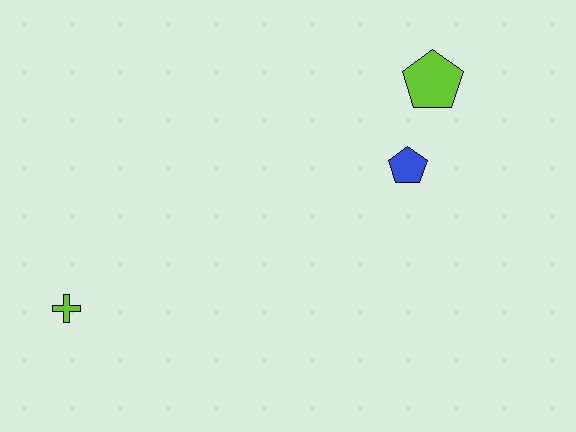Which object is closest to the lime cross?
The blue pentagon is closest to the lime cross.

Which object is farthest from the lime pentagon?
The lime cross is farthest from the lime pentagon.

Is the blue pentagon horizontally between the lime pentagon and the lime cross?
Yes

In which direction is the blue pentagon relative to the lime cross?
The blue pentagon is to the right of the lime cross.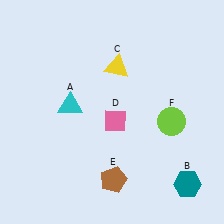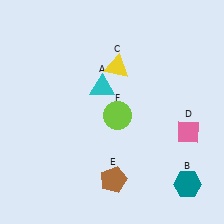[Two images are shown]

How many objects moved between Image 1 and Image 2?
3 objects moved between the two images.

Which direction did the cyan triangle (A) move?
The cyan triangle (A) moved right.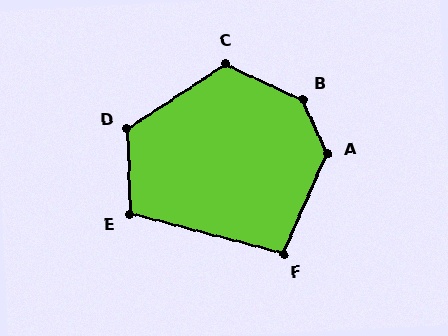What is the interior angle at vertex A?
Approximately 132 degrees (obtuse).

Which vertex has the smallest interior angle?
F, at approximately 99 degrees.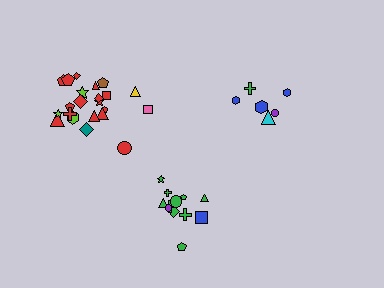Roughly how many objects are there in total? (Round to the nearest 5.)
Roughly 40 objects in total.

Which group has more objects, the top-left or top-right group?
The top-left group.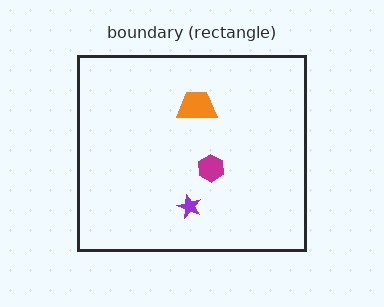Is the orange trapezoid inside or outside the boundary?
Inside.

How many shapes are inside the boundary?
3 inside, 0 outside.